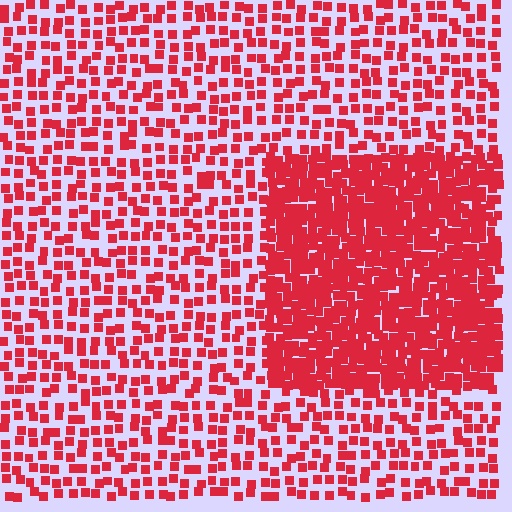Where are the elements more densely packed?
The elements are more densely packed inside the rectangle boundary.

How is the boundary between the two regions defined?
The boundary is defined by a change in element density (approximately 2.5x ratio). All elements are the same color, size, and shape.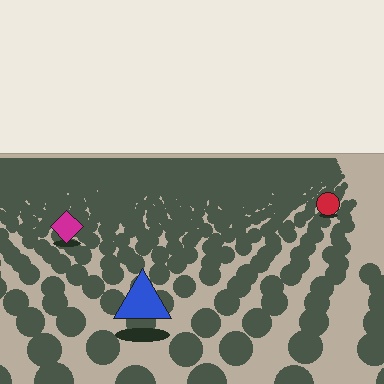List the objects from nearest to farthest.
From nearest to farthest: the blue triangle, the magenta diamond, the red circle.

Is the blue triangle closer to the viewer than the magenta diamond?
Yes. The blue triangle is closer — you can tell from the texture gradient: the ground texture is coarser near it.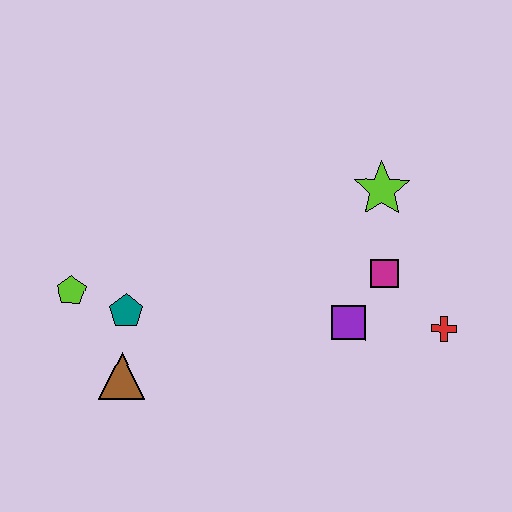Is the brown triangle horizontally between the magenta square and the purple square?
No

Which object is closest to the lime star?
The magenta square is closest to the lime star.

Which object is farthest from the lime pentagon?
The red cross is farthest from the lime pentagon.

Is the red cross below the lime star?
Yes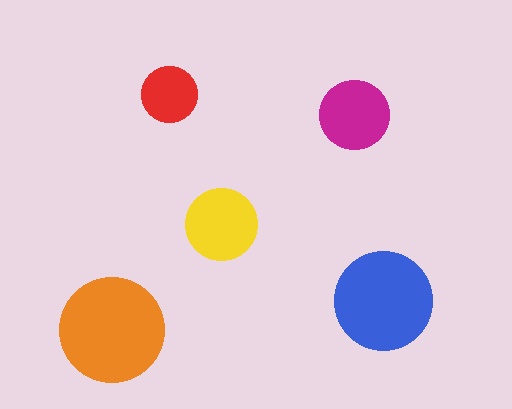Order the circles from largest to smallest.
the orange one, the blue one, the yellow one, the magenta one, the red one.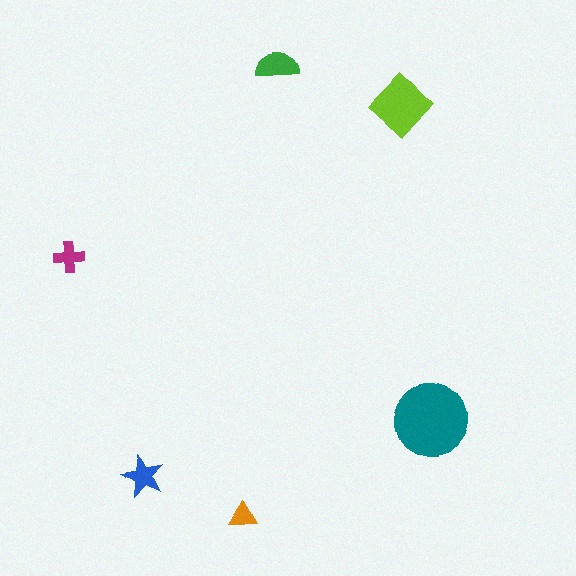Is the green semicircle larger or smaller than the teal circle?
Smaller.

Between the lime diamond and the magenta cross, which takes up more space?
The lime diamond.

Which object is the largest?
The teal circle.